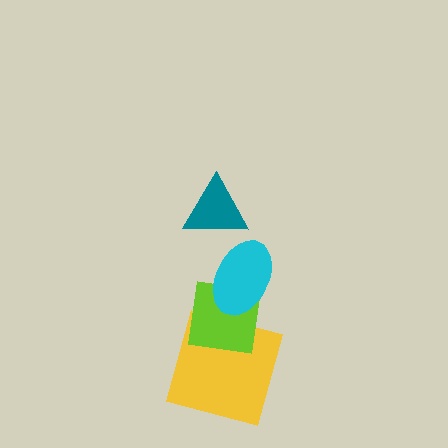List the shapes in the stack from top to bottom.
From top to bottom: the teal triangle, the cyan ellipse, the lime square, the yellow square.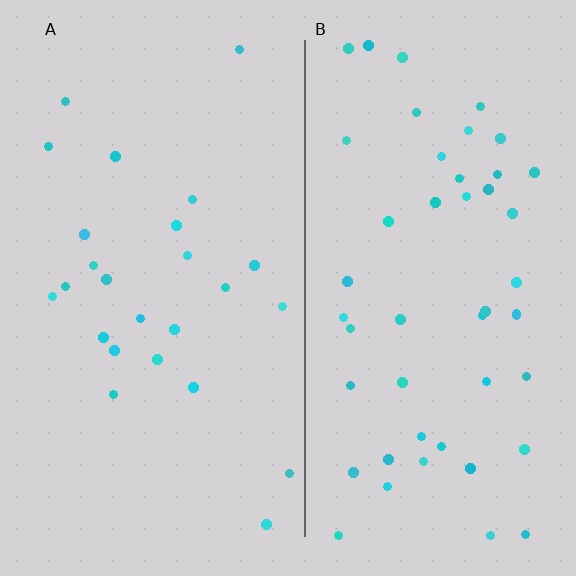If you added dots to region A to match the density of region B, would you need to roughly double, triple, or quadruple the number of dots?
Approximately double.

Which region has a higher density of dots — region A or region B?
B (the right).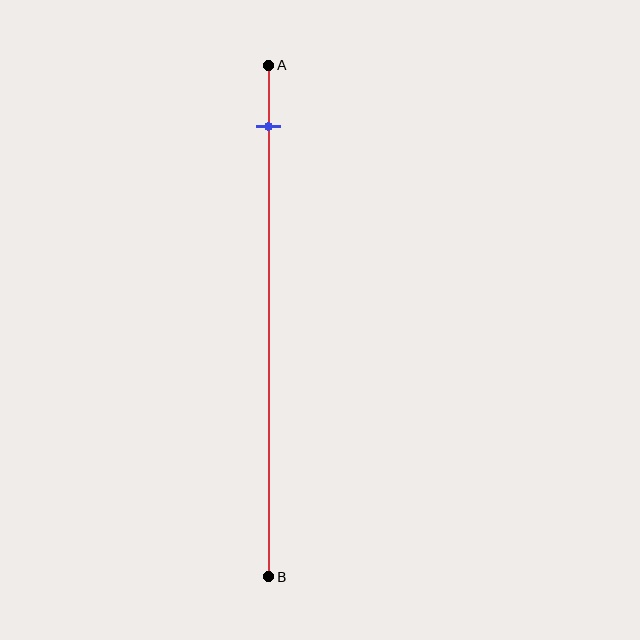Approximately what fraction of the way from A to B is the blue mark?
The blue mark is approximately 10% of the way from A to B.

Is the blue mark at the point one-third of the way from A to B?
No, the mark is at about 10% from A, not at the 33% one-third point.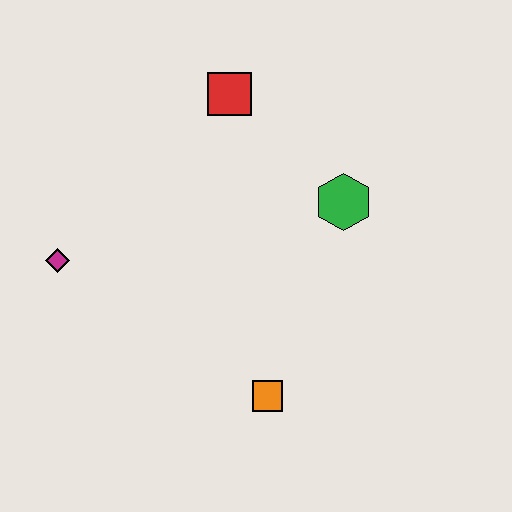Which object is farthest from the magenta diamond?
The green hexagon is farthest from the magenta diamond.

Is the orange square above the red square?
No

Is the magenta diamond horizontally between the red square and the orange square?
No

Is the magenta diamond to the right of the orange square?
No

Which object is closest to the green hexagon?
The red square is closest to the green hexagon.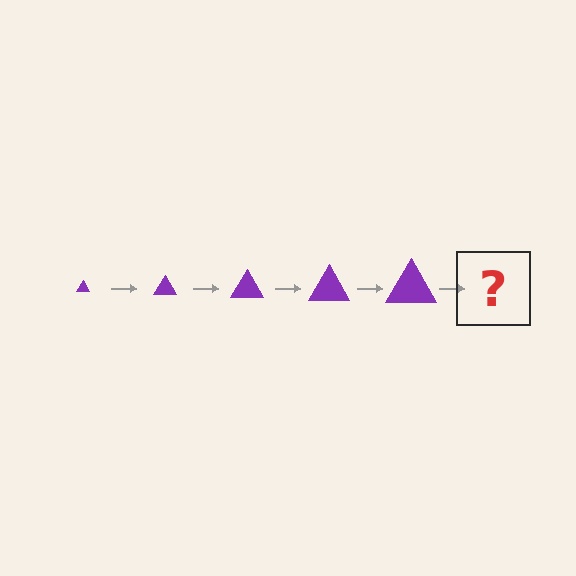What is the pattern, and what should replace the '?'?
The pattern is that the triangle gets progressively larger each step. The '?' should be a purple triangle, larger than the previous one.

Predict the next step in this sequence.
The next step is a purple triangle, larger than the previous one.